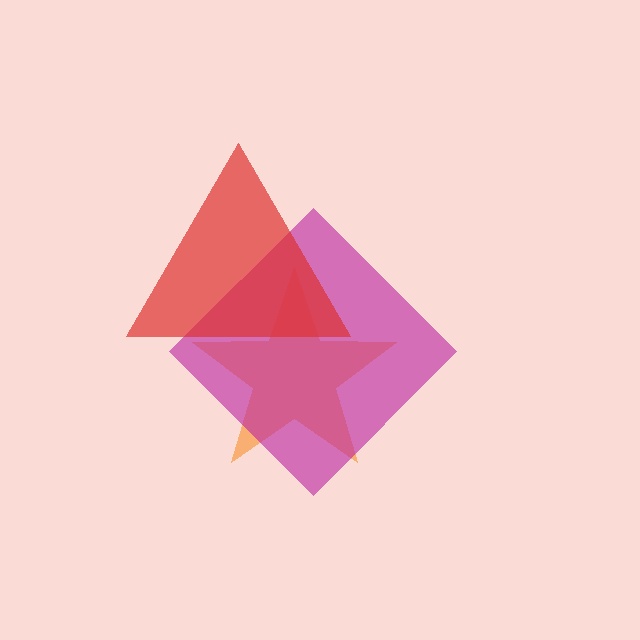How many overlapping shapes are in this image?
There are 3 overlapping shapes in the image.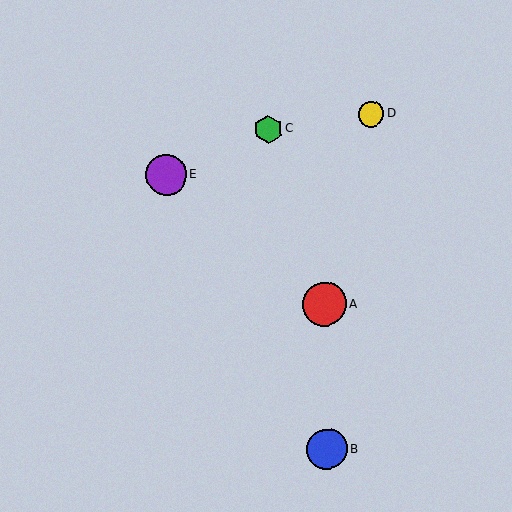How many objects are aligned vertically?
2 objects (A, B) are aligned vertically.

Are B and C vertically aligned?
No, B is at x≈327 and C is at x≈268.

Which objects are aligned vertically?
Objects A, B are aligned vertically.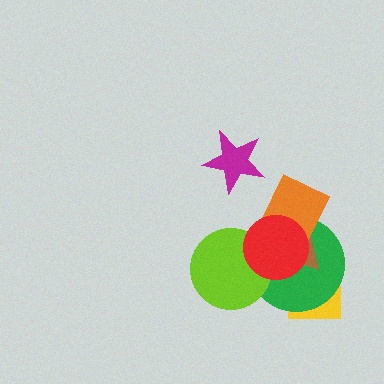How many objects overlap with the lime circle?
3 objects overlap with the lime circle.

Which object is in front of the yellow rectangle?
The green circle is in front of the yellow rectangle.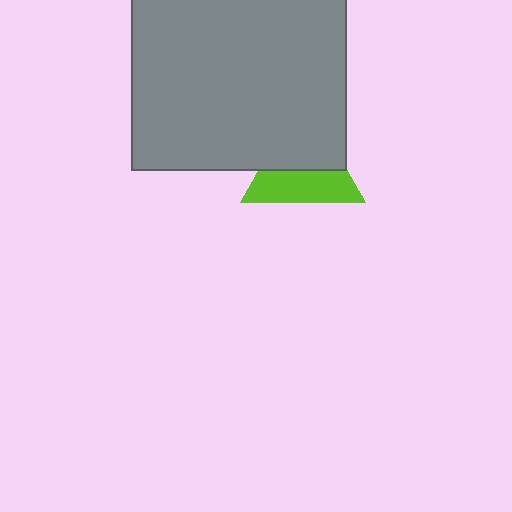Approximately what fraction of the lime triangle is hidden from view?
Roughly 51% of the lime triangle is hidden behind the gray square.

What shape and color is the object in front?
The object in front is a gray square.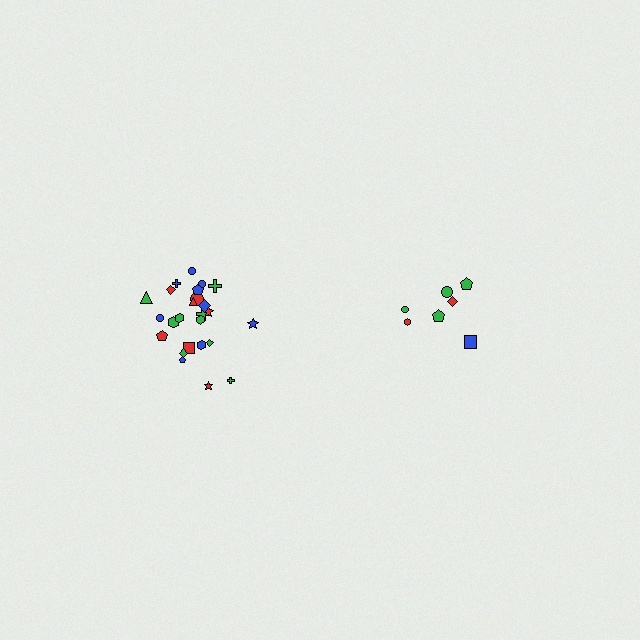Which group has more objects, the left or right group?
The left group.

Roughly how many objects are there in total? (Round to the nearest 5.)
Roughly 30 objects in total.